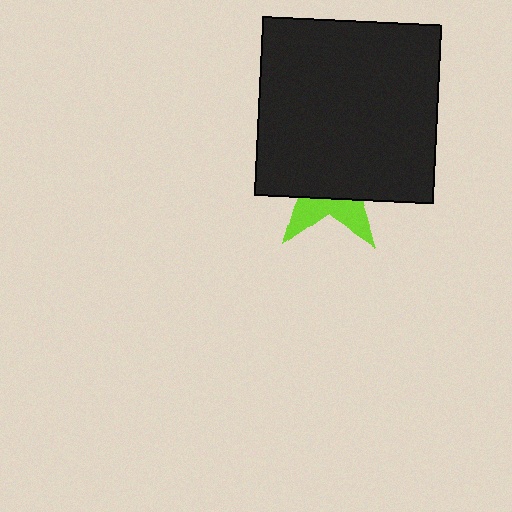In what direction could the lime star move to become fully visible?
The lime star could move down. That would shift it out from behind the black square entirely.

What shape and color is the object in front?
The object in front is a black square.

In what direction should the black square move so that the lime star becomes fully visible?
The black square should move up. That is the shortest direction to clear the overlap and leave the lime star fully visible.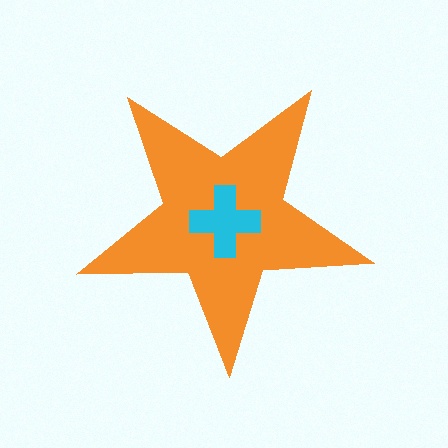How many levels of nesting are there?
2.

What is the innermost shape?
The cyan cross.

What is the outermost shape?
The orange star.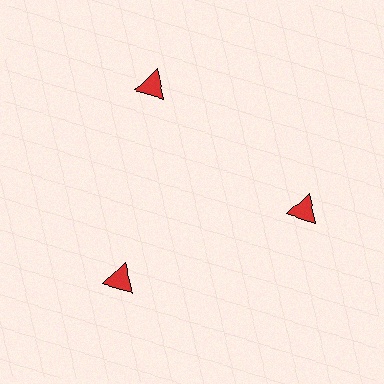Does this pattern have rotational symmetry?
Yes, this pattern has 3-fold rotational symmetry. It looks the same after rotating 120 degrees around the center.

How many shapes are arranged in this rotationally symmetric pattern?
There are 3 shapes, arranged in 3 groups of 1.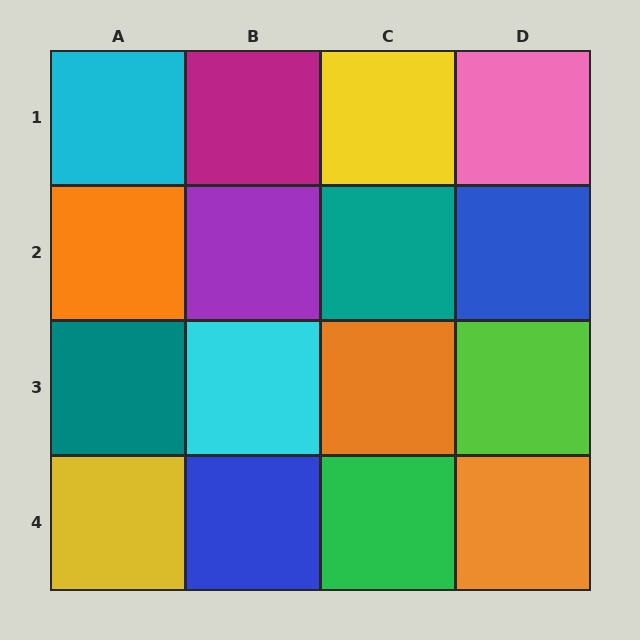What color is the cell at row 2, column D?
Blue.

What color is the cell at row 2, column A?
Orange.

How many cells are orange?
3 cells are orange.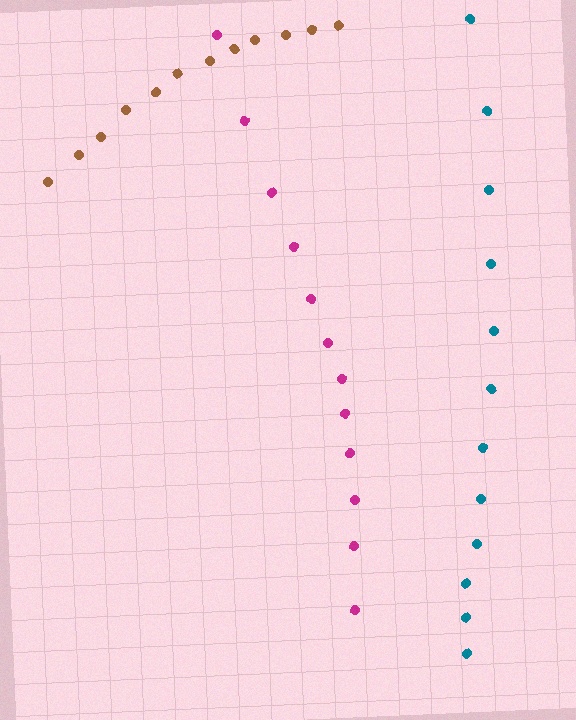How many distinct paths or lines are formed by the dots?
There are 3 distinct paths.